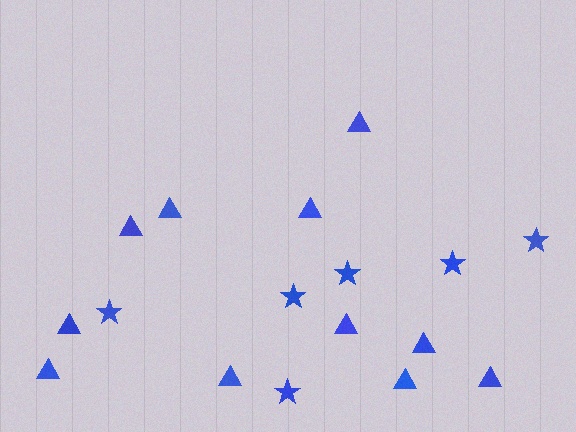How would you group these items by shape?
There are 2 groups: one group of stars (6) and one group of triangles (11).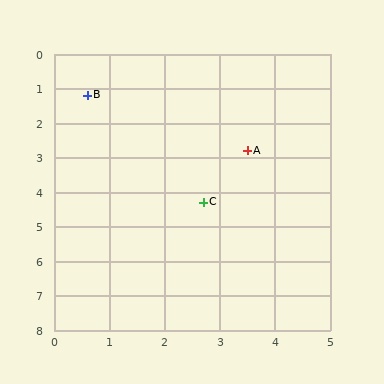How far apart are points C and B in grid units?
Points C and B are about 3.7 grid units apart.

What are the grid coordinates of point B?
Point B is at approximately (0.6, 1.2).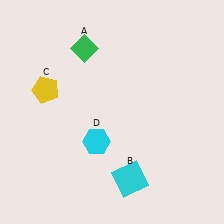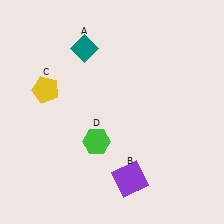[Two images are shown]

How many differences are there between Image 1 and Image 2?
There are 3 differences between the two images.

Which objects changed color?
A changed from green to teal. B changed from cyan to purple. D changed from cyan to green.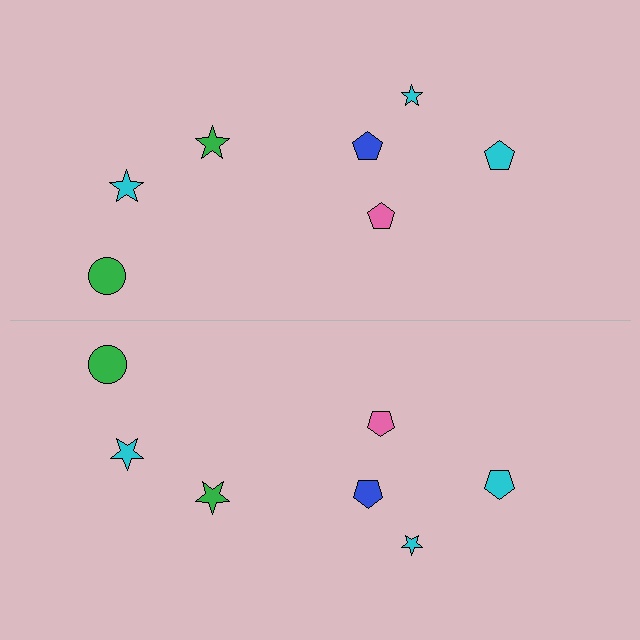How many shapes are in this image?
There are 14 shapes in this image.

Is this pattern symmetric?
Yes, this pattern has bilateral (reflection) symmetry.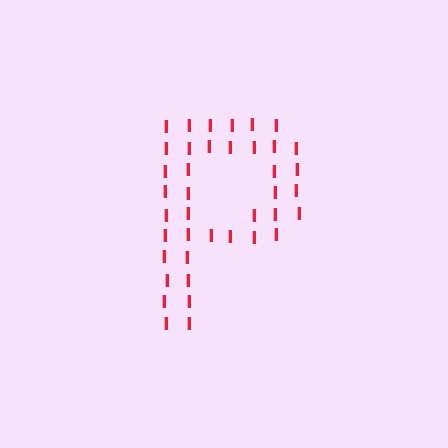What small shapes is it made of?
It is made of small letter I's.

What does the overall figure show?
The overall figure shows the letter P.